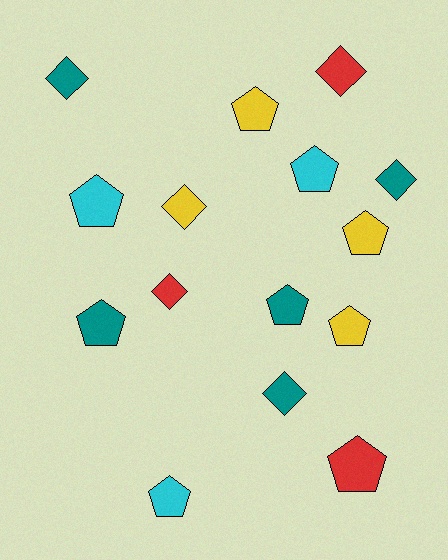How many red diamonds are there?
There are 2 red diamonds.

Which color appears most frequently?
Teal, with 5 objects.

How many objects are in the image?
There are 15 objects.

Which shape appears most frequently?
Pentagon, with 9 objects.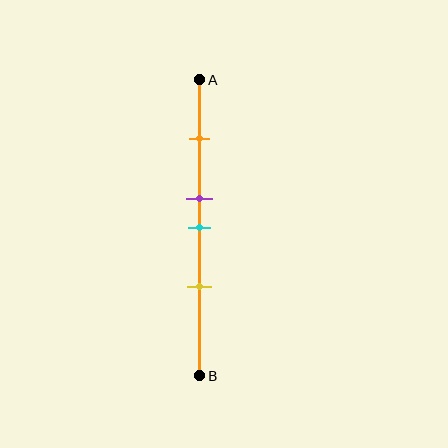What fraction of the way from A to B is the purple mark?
The purple mark is approximately 40% (0.4) of the way from A to B.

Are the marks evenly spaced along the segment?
No, the marks are not evenly spaced.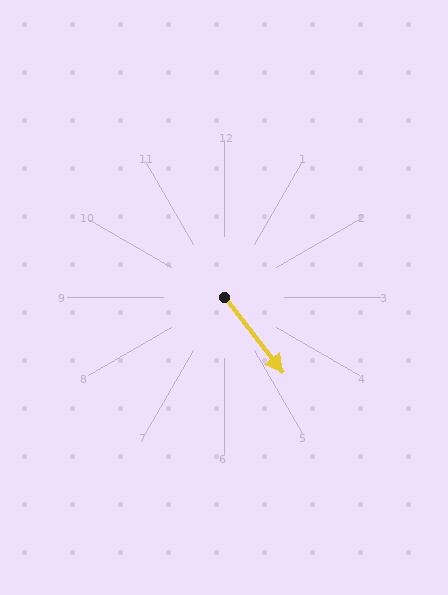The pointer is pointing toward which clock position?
Roughly 5 o'clock.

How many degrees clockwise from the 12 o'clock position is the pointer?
Approximately 142 degrees.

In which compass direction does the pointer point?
Southeast.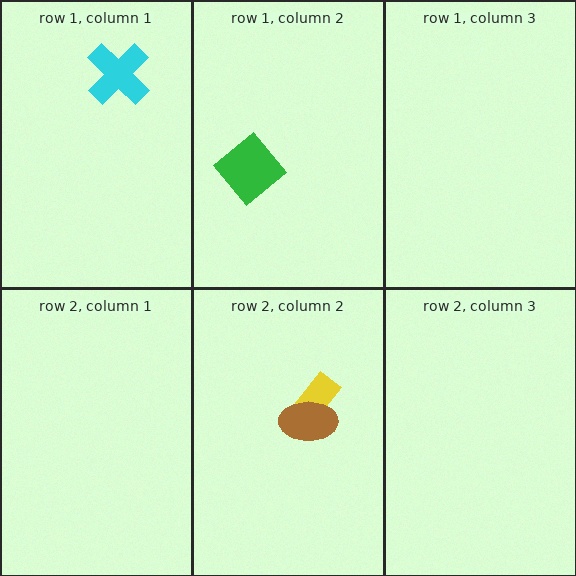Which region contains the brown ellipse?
The row 2, column 2 region.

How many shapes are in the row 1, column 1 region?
1.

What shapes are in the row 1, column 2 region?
The green diamond.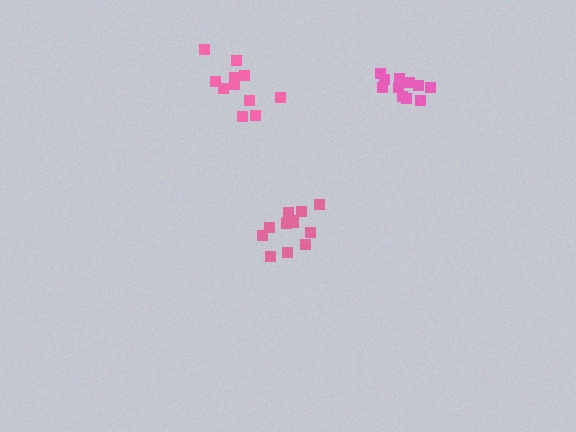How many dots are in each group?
Group 1: 11 dots, Group 2: 13 dots, Group 3: 12 dots (36 total).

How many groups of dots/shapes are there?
There are 3 groups.